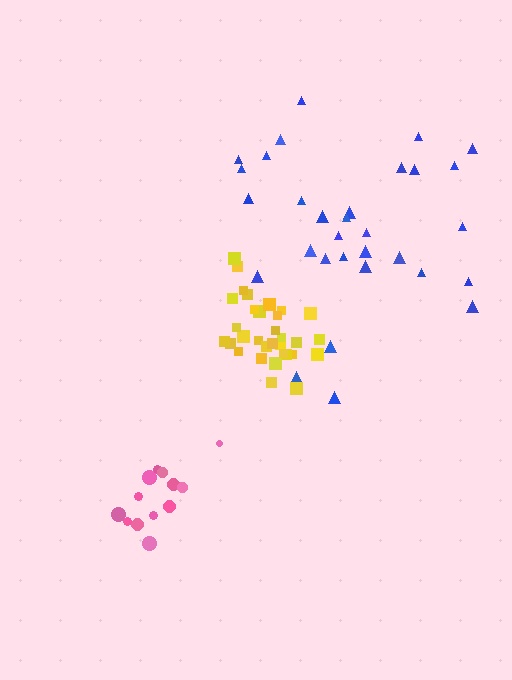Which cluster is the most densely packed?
Yellow.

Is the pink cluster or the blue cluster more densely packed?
Pink.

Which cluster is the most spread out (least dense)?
Blue.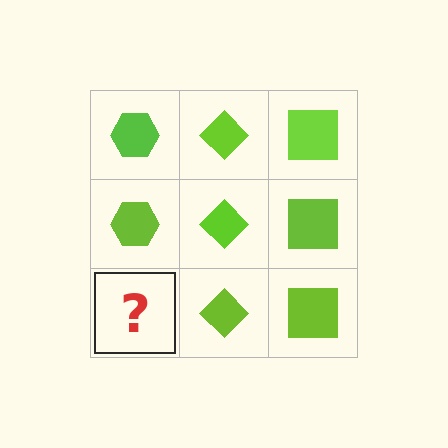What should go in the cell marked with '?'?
The missing cell should contain a lime hexagon.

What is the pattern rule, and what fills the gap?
The rule is that each column has a consistent shape. The gap should be filled with a lime hexagon.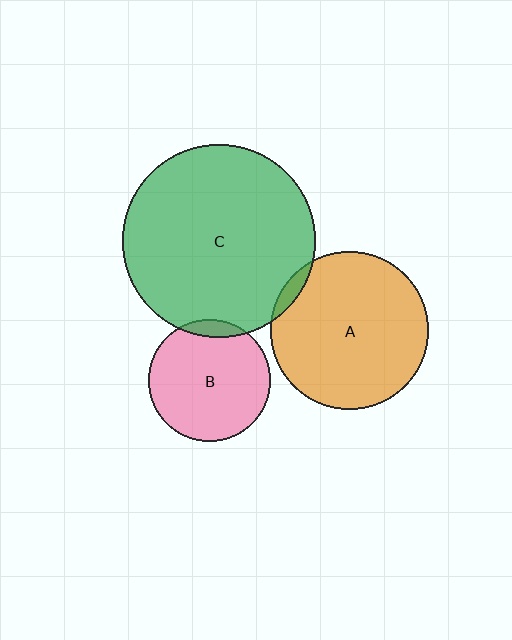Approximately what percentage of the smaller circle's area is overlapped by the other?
Approximately 5%.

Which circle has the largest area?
Circle C (green).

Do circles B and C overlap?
Yes.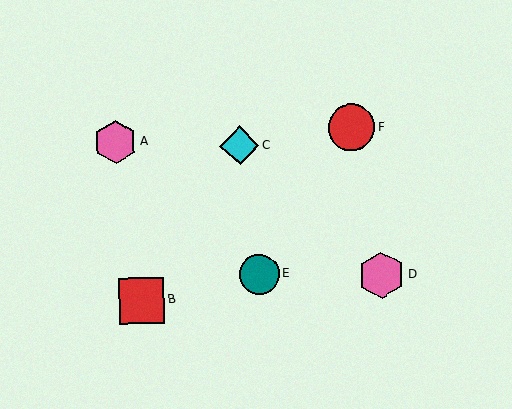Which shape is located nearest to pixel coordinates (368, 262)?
The pink hexagon (labeled D) at (381, 275) is nearest to that location.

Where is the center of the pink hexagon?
The center of the pink hexagon is at (381, 275).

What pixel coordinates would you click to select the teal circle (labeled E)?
Click at (259, 274) to select the teal circle E.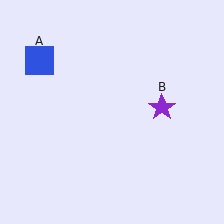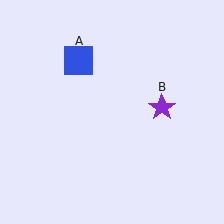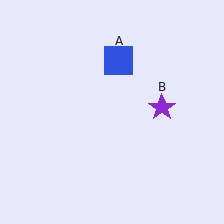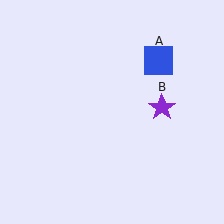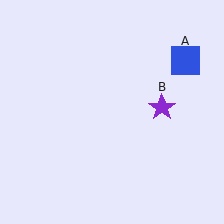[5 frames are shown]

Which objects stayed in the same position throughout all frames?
Purple star (object B) remained stationary.